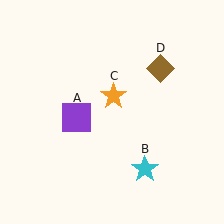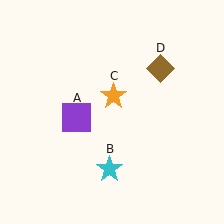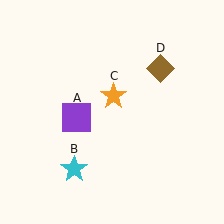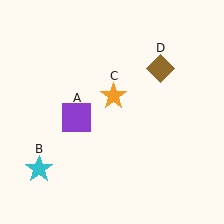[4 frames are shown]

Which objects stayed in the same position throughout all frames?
Purple square (object A) and orange star (object C) and brown diamond (object D) remained stationary.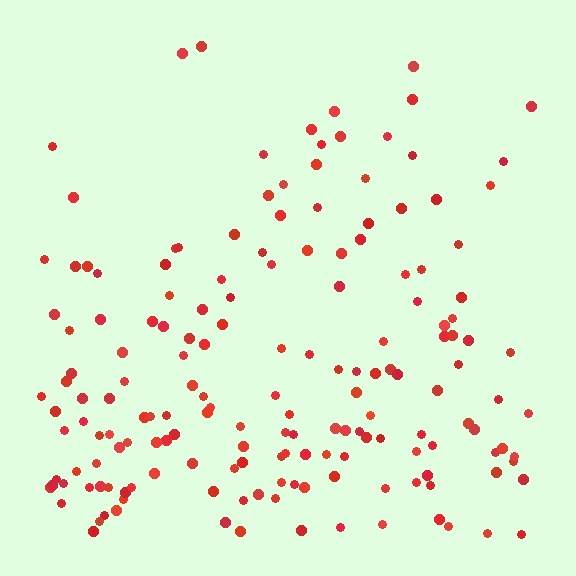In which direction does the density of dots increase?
From top to bottom, with the bottom side densest.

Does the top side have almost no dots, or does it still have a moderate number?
Still a moderate number, just noticeably fewer than the bottom.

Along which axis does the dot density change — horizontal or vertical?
Vertical.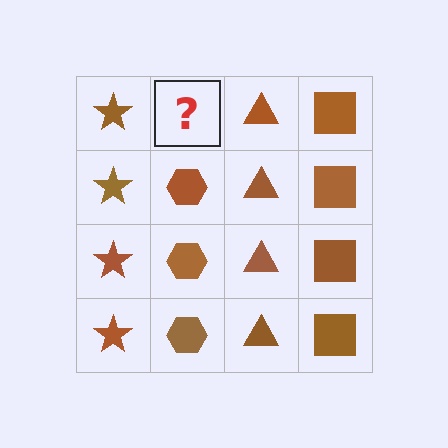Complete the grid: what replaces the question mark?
The question mark should be replaced with a brown hexagon.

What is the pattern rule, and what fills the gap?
The rule is that each column has a consistent shape. The gap should be filled with a brown hexagon.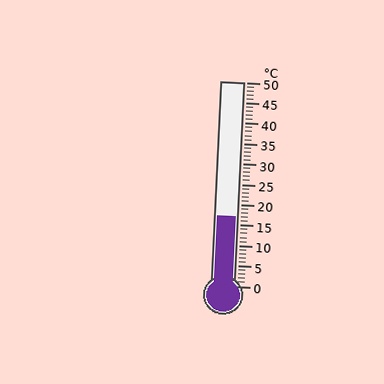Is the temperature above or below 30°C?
The temperature is below 30°C.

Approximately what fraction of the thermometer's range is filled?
The thermometer is filled to approximately 35% of its range.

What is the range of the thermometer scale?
The thermometer scale ranges from 0°C to 50°C.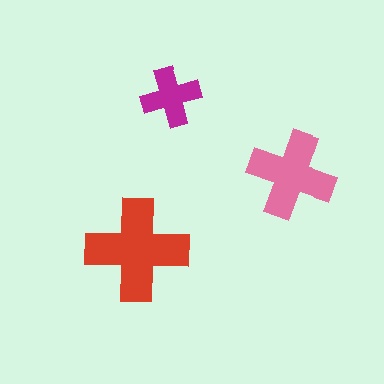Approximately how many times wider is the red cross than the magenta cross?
About 1.5 times wider.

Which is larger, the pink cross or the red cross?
The red one.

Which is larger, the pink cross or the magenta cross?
The pink one.